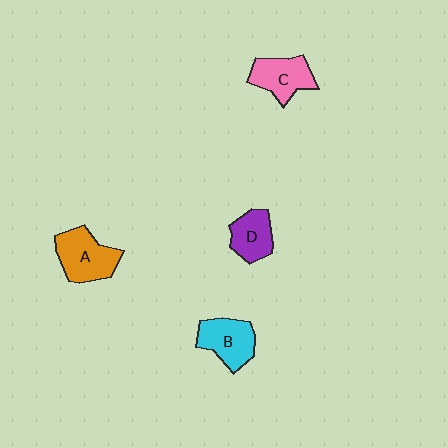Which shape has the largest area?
Shape A (orange).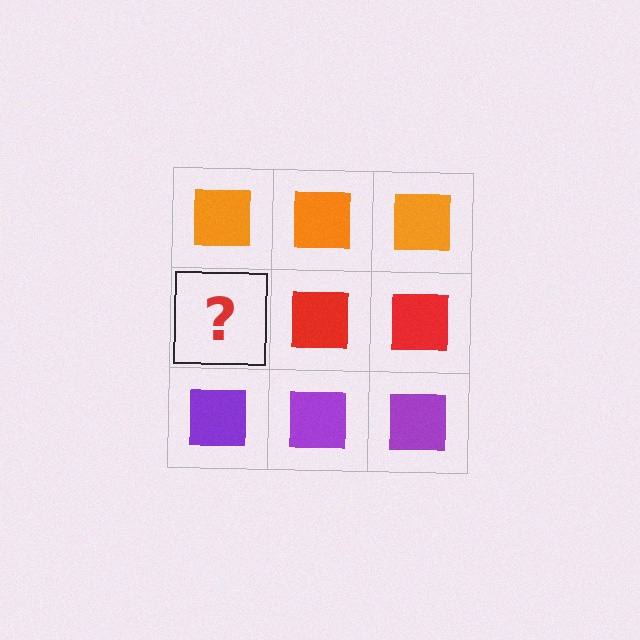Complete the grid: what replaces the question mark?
The question mark should be replaced with a red square.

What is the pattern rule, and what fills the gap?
The rule is that each row has a consistent color. The gap should be filled with a red square.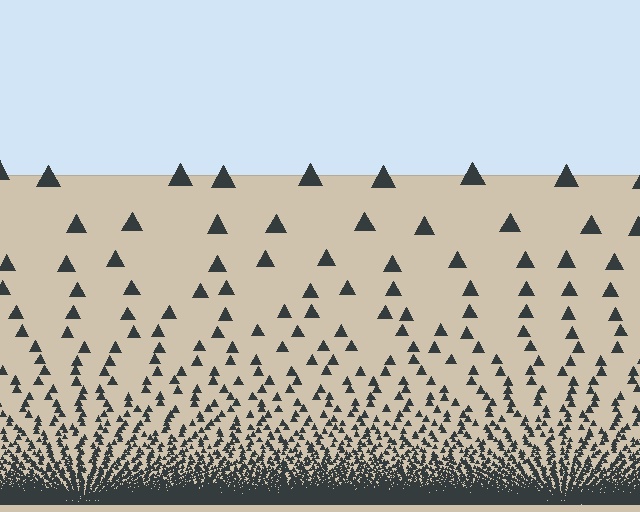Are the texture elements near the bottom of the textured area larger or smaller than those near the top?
Smaller. The gradient is inverted — elements near the bottom are smaller and denser.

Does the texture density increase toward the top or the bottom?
Density increases toward the bottom.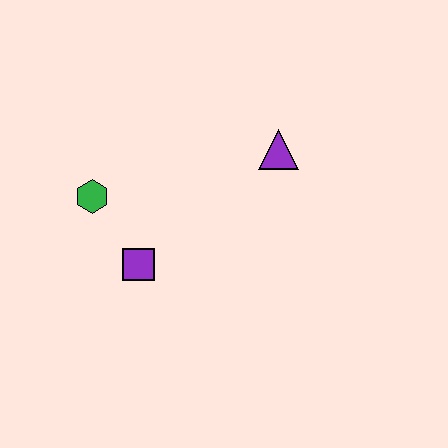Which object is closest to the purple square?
The green hexagon is closest to the purple square.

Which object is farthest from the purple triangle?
The green hexagon is farthest from the purple triangle.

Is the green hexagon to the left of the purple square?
Yes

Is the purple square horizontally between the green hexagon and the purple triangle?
Yes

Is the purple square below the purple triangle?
Yes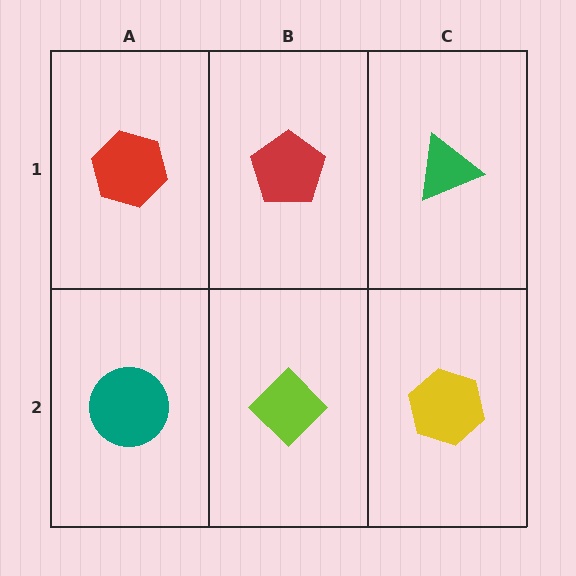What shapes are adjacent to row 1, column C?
A yellow hexagon (row 2, column C), a red pentagon (row 1, column B).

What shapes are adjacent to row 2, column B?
A red pentagon (row 1, column B), a teal circle (row 2, column A), a yellow hexagon (row 2, column C).